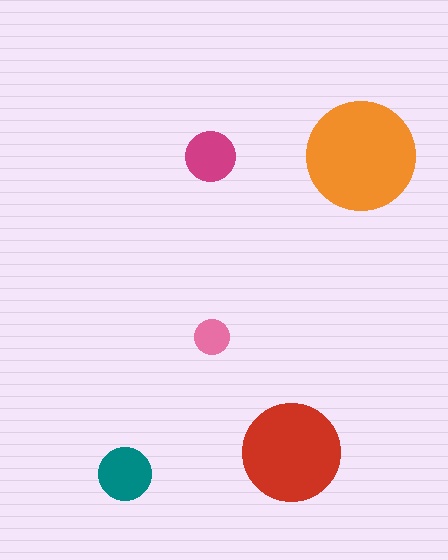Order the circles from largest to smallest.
the orange one, the red one, the teal one, the magenta one, the pink one.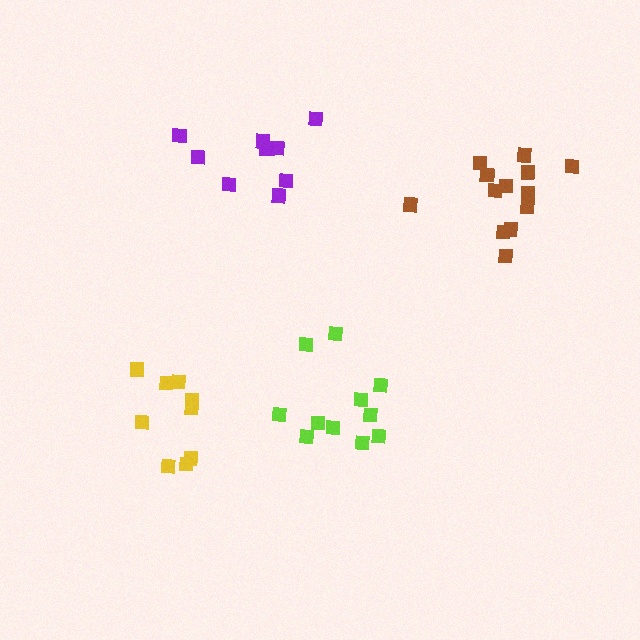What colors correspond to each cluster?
The clusters are colored: purple, lime, brown, yellow.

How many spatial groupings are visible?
There are 4 spatial groupings.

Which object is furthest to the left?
The yellow cluster is leftmost.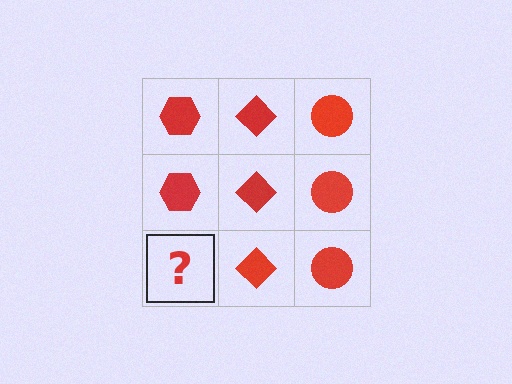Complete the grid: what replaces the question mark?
The question mark should be replaced with a red hexagon.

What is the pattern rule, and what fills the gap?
The rule is that each column has a consistent shape. The gap should be filled with a red hexagon.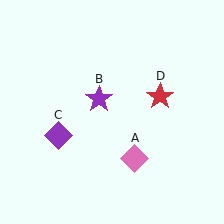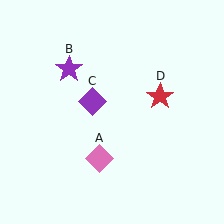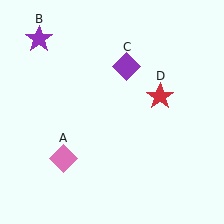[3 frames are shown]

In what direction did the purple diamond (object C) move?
The purple diamond (object C) moved up and to the right.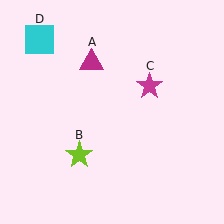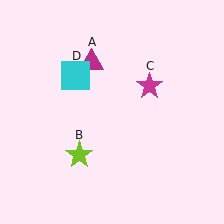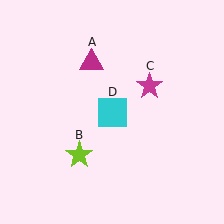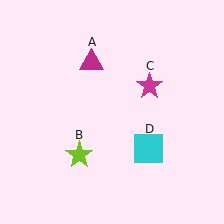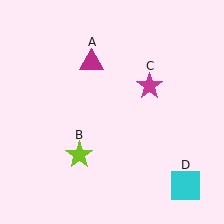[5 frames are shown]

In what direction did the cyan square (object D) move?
The cyan square (object D) moved down and to the right.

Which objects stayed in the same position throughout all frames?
Magenta triangle (object A) and lime star (object B) and magenta star (object C) remained stationary.